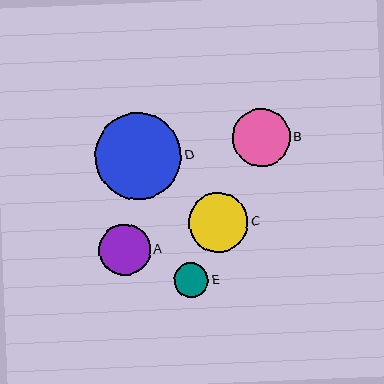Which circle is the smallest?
Circle E is the smallest with a size of approximately 34 pixels.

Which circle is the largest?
Circle D is the largest with a size of approximately 86 pixels.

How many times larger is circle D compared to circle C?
Circle D is approximately 1.4 times the size of circle C.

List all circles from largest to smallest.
From largest to smallest: D, C, B, A, E.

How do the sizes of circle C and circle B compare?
Circle C and circle B are approximately the same size.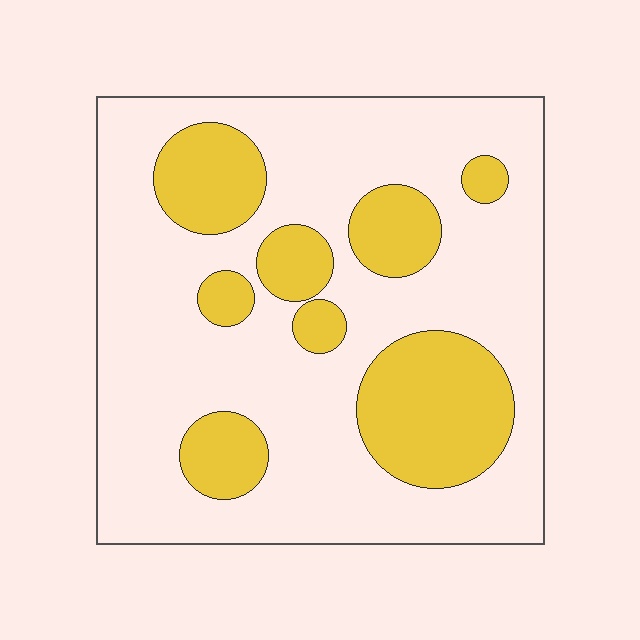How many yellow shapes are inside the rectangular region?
8.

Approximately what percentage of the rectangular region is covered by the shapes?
Approximately 25%.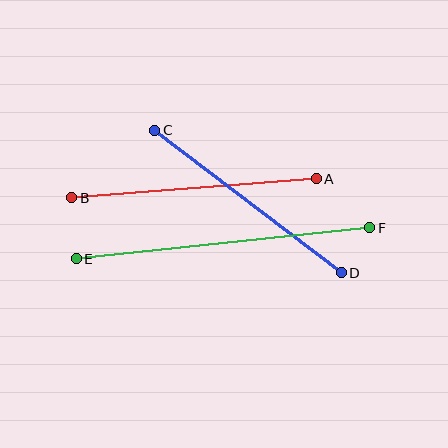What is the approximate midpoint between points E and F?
The midpoint is at approximately (223, 243) pixels.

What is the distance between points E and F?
The distance is approximately 295 pixels.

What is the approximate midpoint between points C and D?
The midpoint is at approximately (248, 202) pixels.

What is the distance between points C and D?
The distance is approximately 234 pixels.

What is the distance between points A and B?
The distance is approximately 245 pixels.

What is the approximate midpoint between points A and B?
The midpoint is at approximately (194, 188) pixels.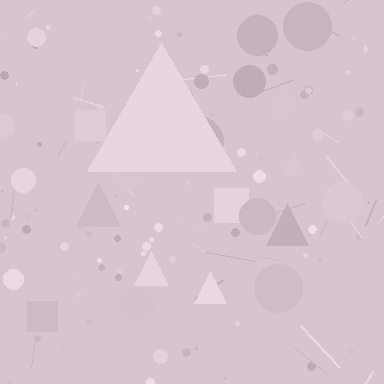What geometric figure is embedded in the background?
A triangle is embedded in the background.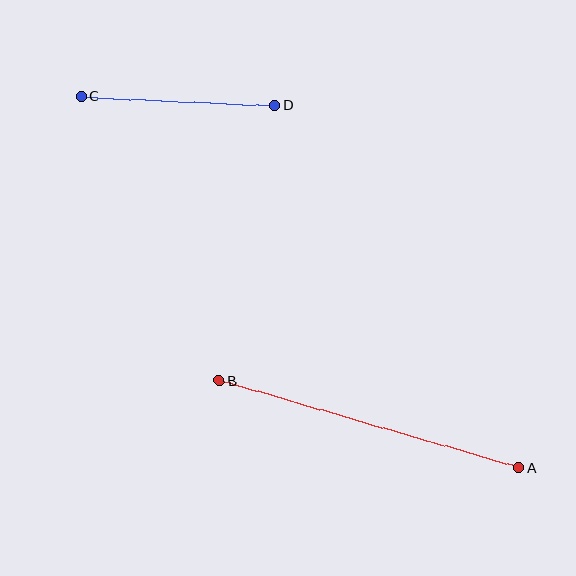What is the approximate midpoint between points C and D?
The midpoint is at approximately (178, 101) pixels.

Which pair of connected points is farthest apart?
Points A and B are farthest apart.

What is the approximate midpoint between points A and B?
The midpoint is at approximately (369, 424) pixels.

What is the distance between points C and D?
The distance is approximately 194 pixels.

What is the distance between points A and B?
The distance is approximately 312 pixels.